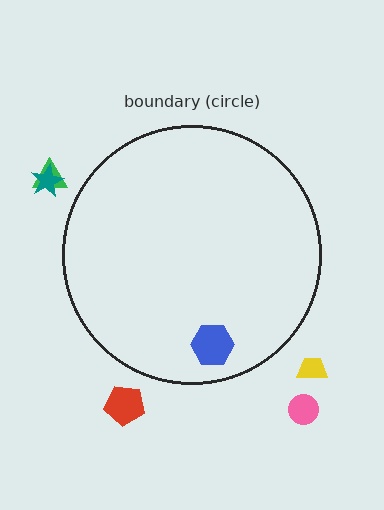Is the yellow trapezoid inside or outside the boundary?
Outside.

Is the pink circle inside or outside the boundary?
Outside.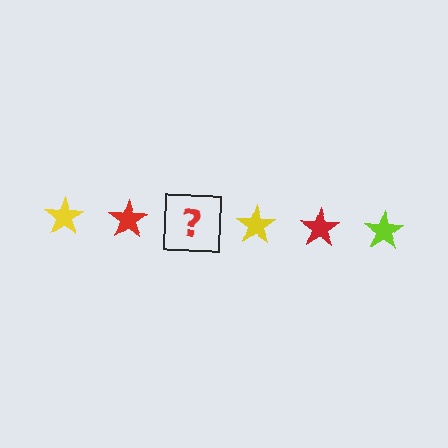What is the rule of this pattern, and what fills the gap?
The rule is that the pattern cycles through yellow, red, lime stars. The gap should be filled with a lime star.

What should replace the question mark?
The question mark should be replaced with a lime star.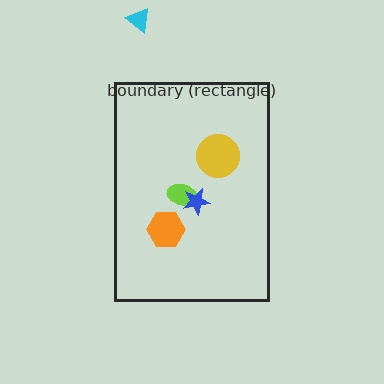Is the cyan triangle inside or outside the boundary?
Outside.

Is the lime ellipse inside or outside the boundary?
Inside.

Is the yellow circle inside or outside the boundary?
Inside.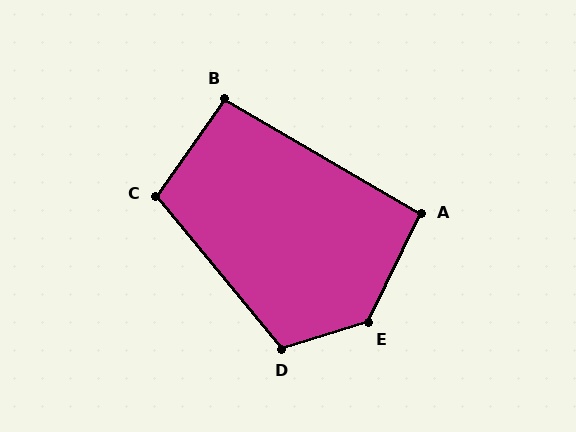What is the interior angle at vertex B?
Approximately 95 degrees (approximately right).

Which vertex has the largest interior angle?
E, at approximately 133 degrees.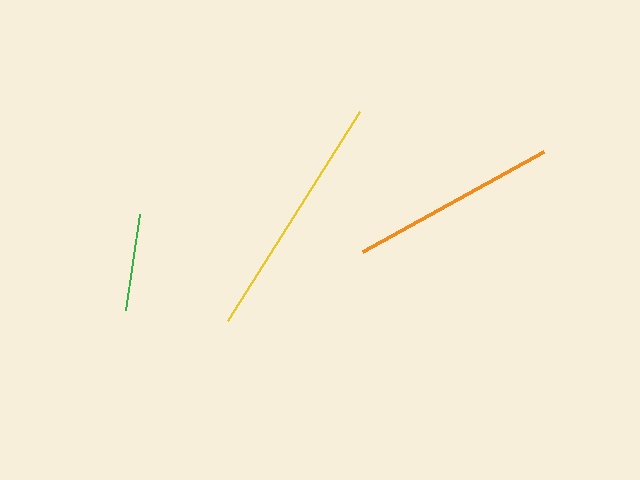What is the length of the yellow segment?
The yellow segment is approximately 247 pixels long.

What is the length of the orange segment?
The orange segment is approximately 207 pixels long.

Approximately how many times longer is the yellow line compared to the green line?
The yellow line is approximately 2.5 times the length of the green line.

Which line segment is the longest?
The yellow line is the longest at approximately 247 pixels.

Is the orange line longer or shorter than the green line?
The orange line is longer than the green line.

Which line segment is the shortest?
The green line is the shortest at approximately 97 pixels.